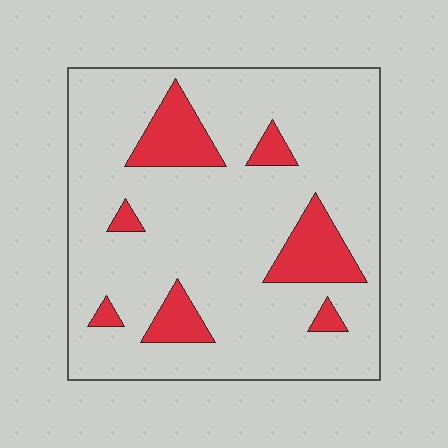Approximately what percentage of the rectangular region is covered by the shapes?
Approximately 15%.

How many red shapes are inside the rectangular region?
7.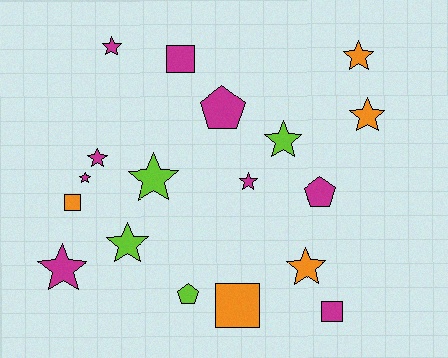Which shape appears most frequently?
Star, with 11 objects.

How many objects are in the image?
There are 18 objects.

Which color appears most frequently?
Magenta, with 9 objects.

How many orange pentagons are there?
There are no orange pentagons.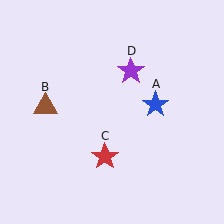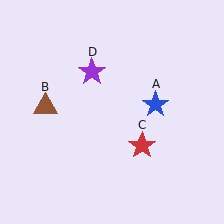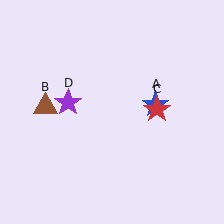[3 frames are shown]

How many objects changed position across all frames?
2 objects changed position: red star (object C), purple star (object D).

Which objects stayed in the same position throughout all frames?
Blue star (object A) and brown triangle (object B) remained stationary.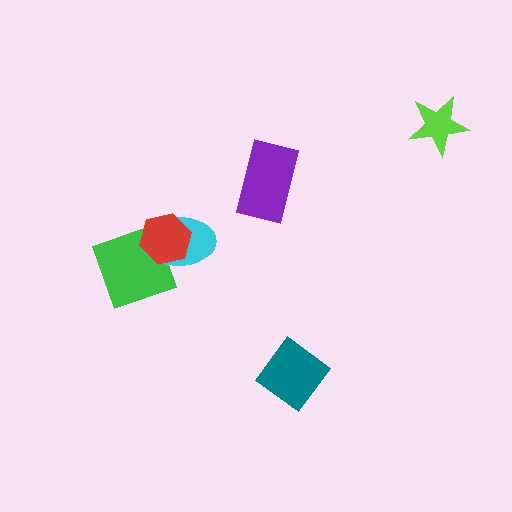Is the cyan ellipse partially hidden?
Yes, it is partially covered by another shape.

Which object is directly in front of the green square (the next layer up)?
The cyan ellipse is directly in front of the green square.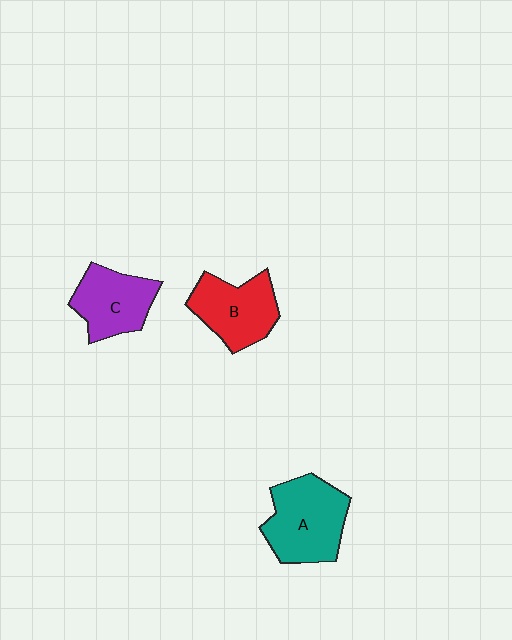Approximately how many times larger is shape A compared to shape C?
Approximately 1.3 times.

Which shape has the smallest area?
Shape C (purple).